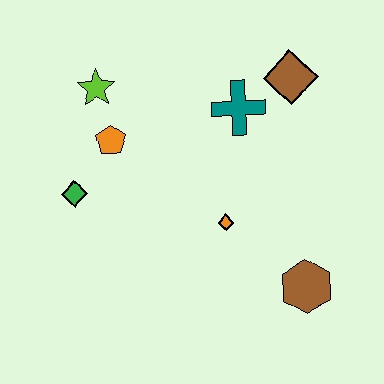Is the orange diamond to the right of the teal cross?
No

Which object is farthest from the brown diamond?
The green diamond is farthest from the brown diamond.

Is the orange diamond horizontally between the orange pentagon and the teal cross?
Yes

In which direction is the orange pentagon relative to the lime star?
The orange pentagon is below the lime star.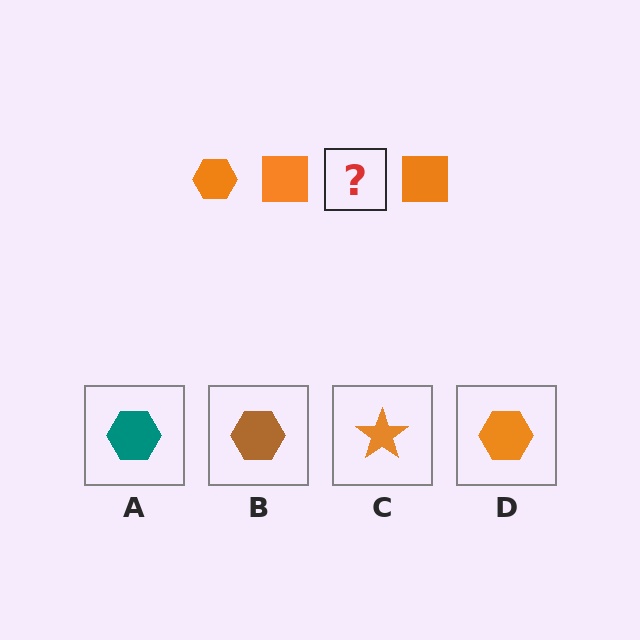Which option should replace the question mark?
Option D.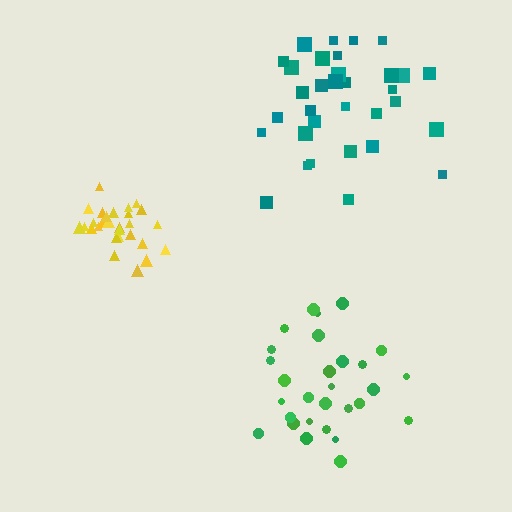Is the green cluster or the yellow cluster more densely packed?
Yellow.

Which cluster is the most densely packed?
Yellow.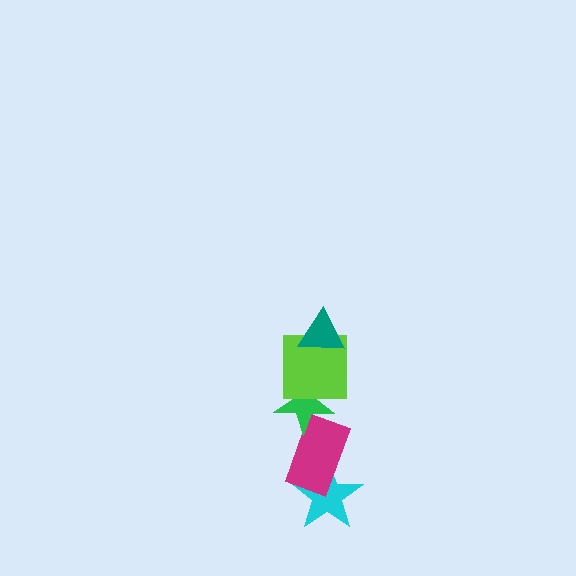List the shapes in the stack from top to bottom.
From top to bottom: the teal triangle, the lime square, the green star, the magenta rectangle, the cyan star.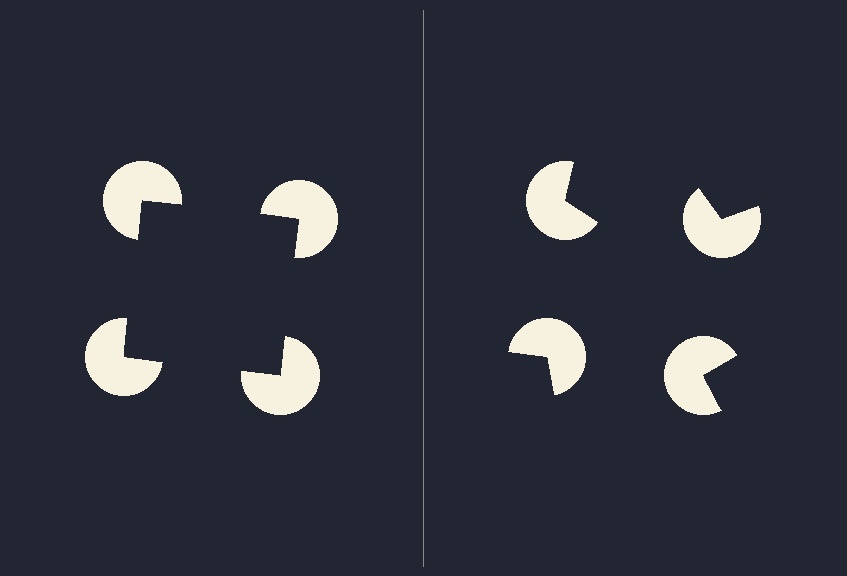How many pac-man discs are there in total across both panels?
8 — 4 on each side.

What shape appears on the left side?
An illusory square.